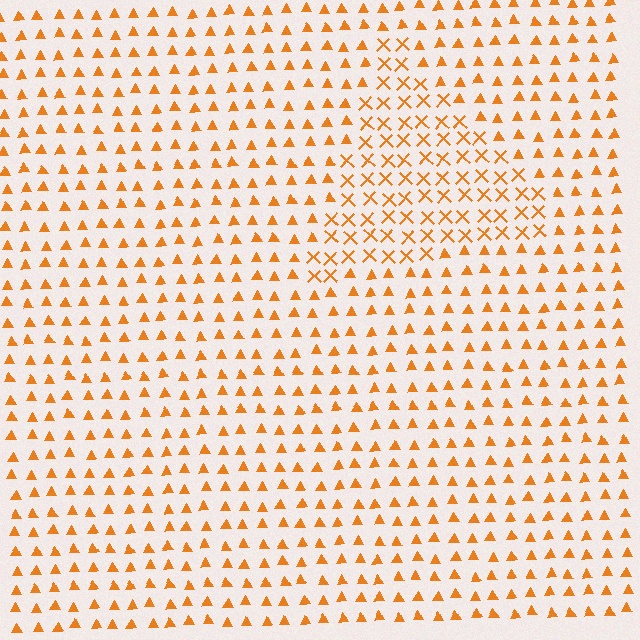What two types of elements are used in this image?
The image uses X marks inside the triangle region and triangles outside it.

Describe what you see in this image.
The image is filled with small orange elements arranged in a uniform grid. A triangle-shaped region contains X marks, while the surrounding area contains triangles. The boundary is defined purely by the change in element shape.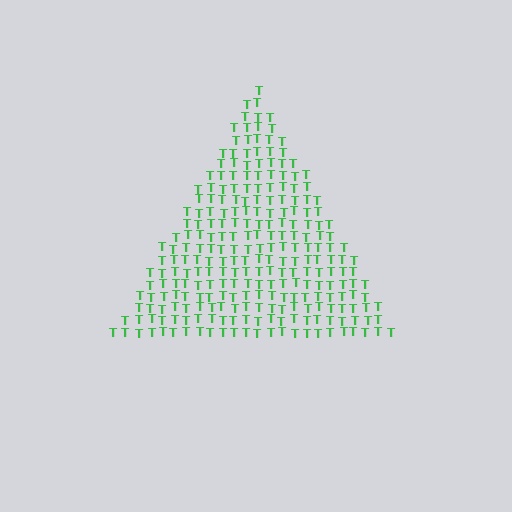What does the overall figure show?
The overall figure shows a triangle.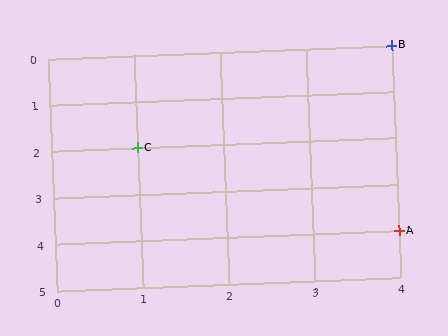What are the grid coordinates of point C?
Point C is at grid coordinates (1, 2).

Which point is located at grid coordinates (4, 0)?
Point B is at (4, 0).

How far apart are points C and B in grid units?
Points C and B are 3 columns and 2 rows apart (about 3.6 grid units diagonally).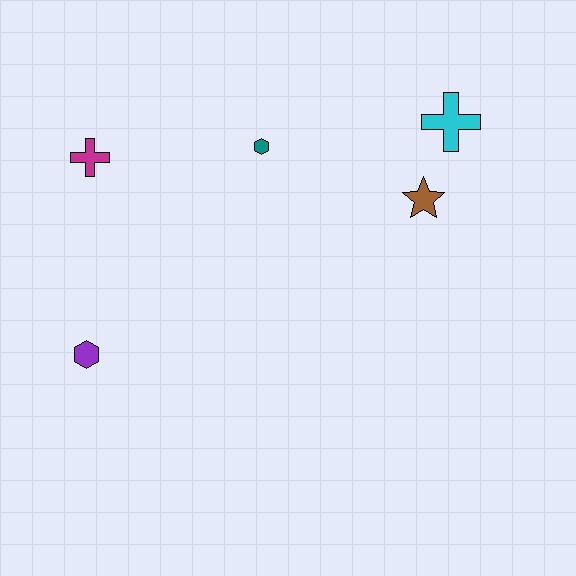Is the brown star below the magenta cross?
Yes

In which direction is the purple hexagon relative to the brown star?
The purple hexagon is to the left of the brown star.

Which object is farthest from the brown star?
The purple hexagon is farthest from the brown star.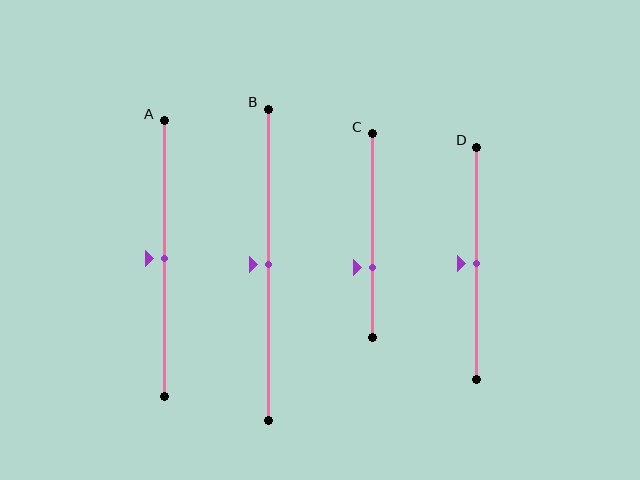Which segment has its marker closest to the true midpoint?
Segment A has its marker closest to the true midpoint.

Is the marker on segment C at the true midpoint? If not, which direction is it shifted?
No, the marker on segment C is shifted downward by about 16% of the segment length.